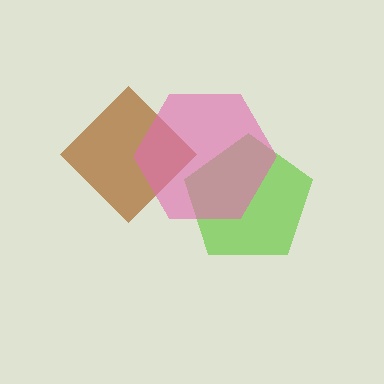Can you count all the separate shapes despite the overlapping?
Yes, there are 3 separate shapes.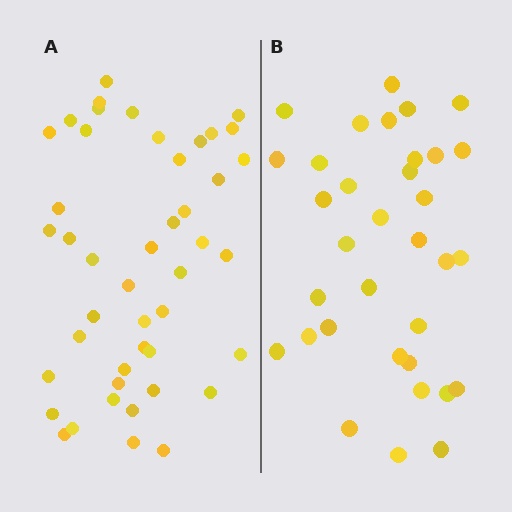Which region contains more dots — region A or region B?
Region A (the left region) has more dots.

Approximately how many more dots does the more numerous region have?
Region A has roughly 12 or so more dots than region B.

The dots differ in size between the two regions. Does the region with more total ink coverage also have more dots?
No. Region B has more total ink coverage because its dots are larger, but region A actually contains more individual dots. Total area can be misleading — the number of items is what matters here.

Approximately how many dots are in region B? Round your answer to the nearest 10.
About 30 dots. (The exact count is 34, which rounds to 30.)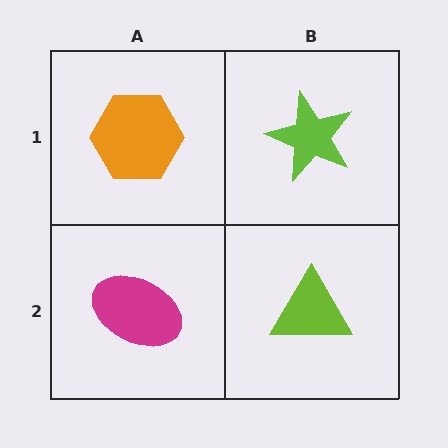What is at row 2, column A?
A magenta ellipse.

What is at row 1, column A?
An orange hexagon.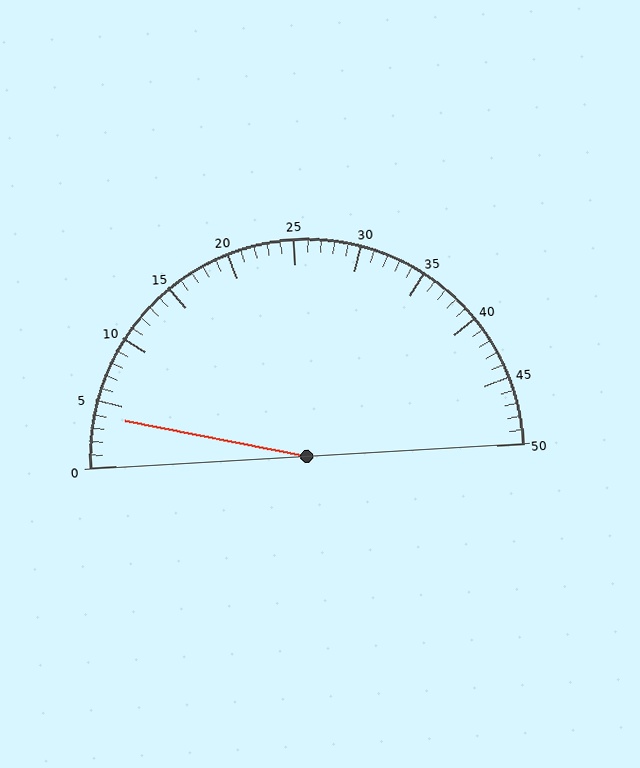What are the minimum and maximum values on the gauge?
The gauge ranges from 0 to 50.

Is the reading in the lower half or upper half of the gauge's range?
The reading is in the lower half of the range (0 to 50).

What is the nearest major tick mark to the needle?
The nearest major tick mark is 5.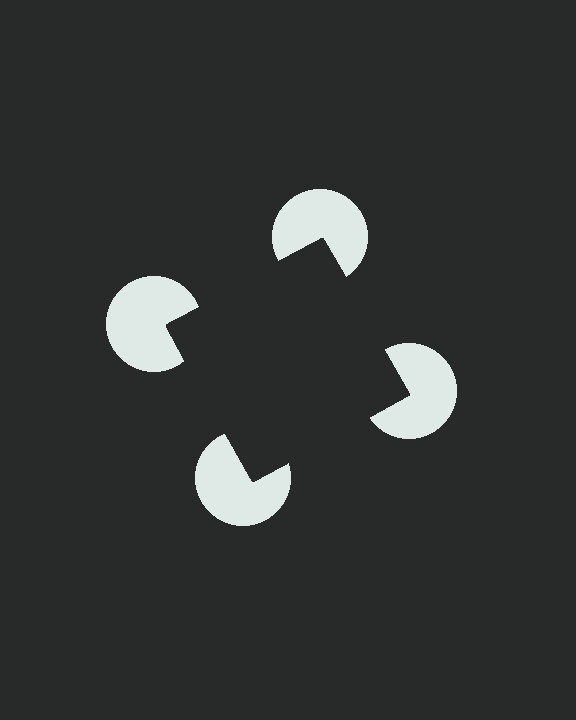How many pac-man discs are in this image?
There are 4 — one at each vertex of the illusory square.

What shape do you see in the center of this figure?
An illusory square — its edges are inferred from the aligned wedge cuts in the pac-man discs, not physically drawn.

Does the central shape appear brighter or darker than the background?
It typically appears slightly darker than the background, even though no actual brightness change is drawn.